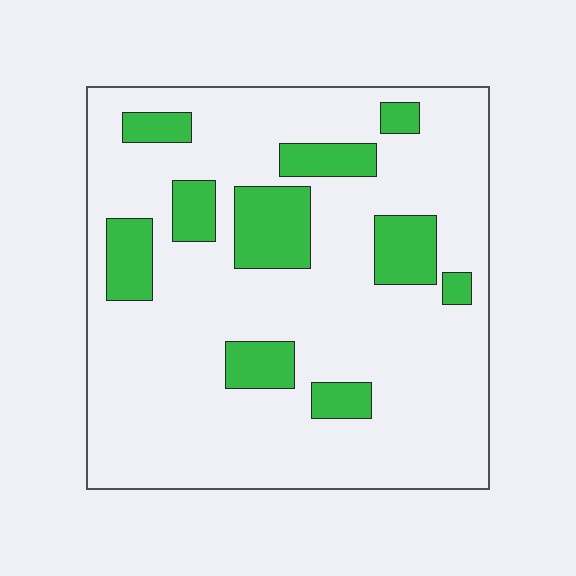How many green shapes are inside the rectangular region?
10.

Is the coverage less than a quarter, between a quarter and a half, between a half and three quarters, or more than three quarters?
Less than a quarter.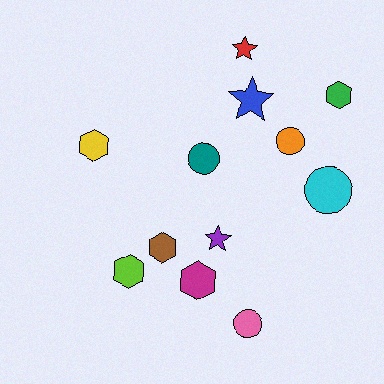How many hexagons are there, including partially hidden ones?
There are 5 hexagons.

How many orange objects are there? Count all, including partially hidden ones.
There is 1 orange object.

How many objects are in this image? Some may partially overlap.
There are 12 objects.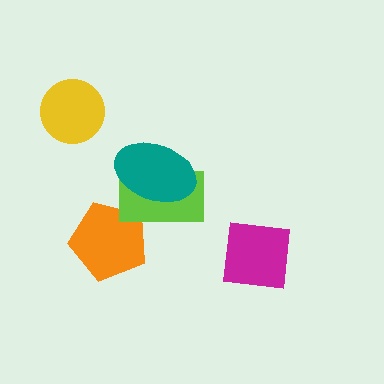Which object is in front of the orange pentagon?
The lime rectangle is in front of the orange pentagon.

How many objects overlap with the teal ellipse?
1 object overlaps with the teal ellipse.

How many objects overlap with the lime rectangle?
2 objects overlap with the lime rectangle.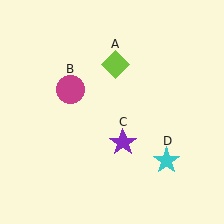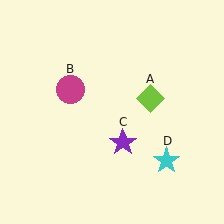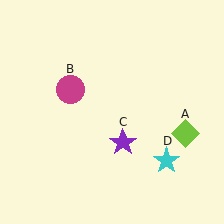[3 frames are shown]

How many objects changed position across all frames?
1 object changed position: lime diamond (object A).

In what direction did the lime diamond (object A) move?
The lime diamond (object A) moved down and to the right.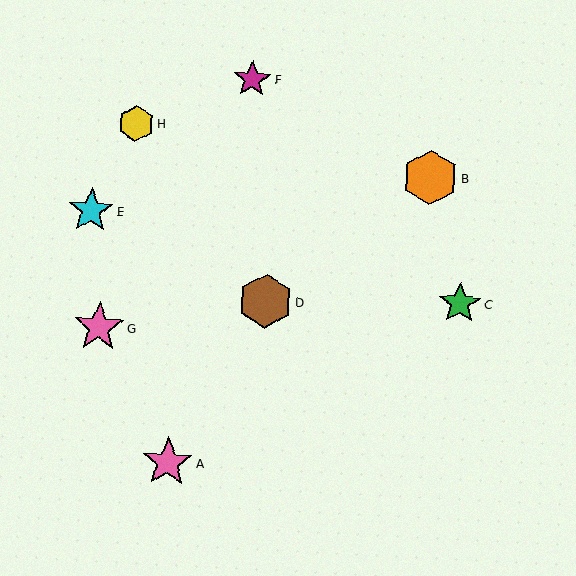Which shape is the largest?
The orange hexagon (labeled B) is the largest.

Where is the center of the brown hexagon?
The center of the brown hexagon is at (265, 301).